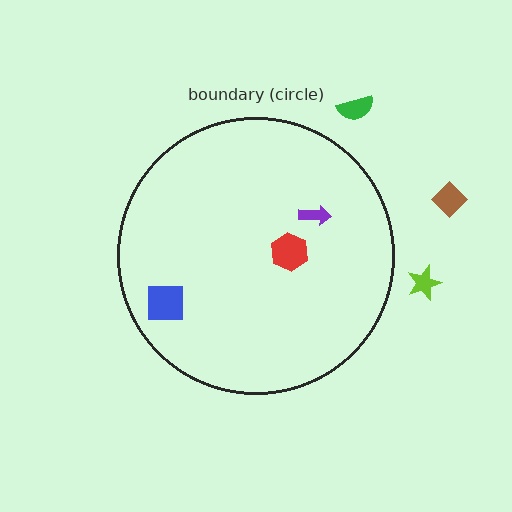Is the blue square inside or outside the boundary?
Inside.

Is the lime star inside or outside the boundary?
Outside.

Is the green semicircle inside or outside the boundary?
Outside.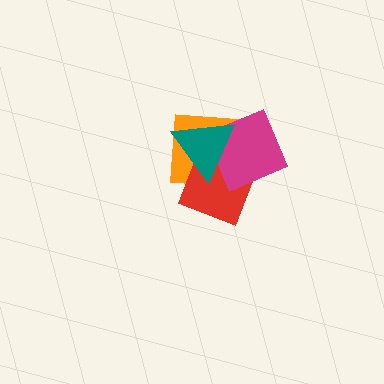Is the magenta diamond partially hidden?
Yes, it is partially covered by another shape.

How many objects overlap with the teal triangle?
3 objects overlap with the teal triangle.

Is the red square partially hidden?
Yes, it is partially covered by another shape.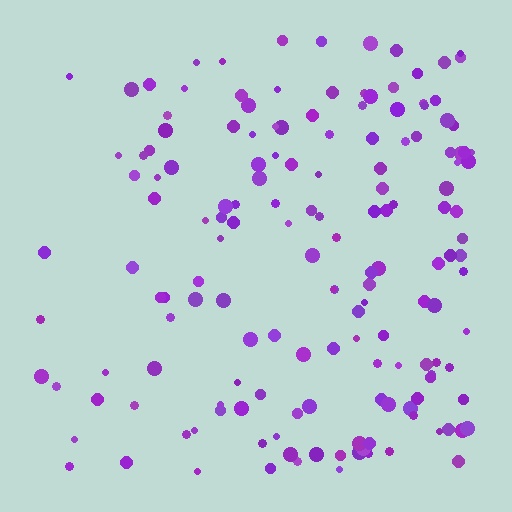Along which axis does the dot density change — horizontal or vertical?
Horizontal.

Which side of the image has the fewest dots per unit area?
The left.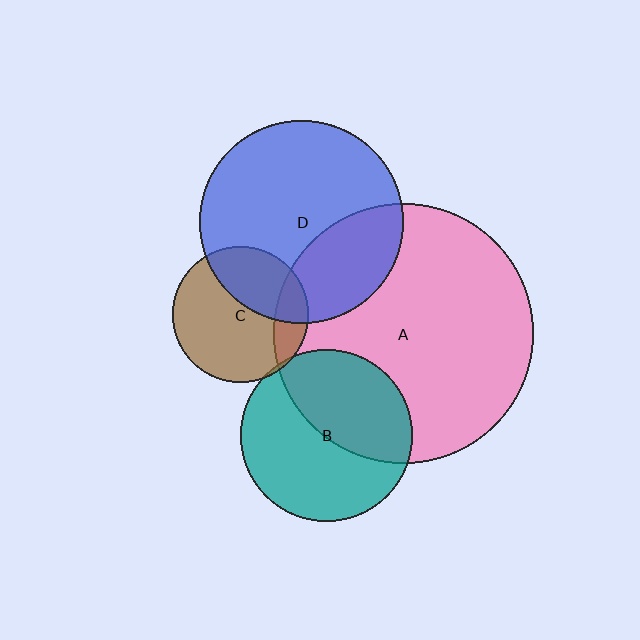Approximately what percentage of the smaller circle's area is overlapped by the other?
Approximately 5%.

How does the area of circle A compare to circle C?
Approximately 3.6 times.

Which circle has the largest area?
Circle A (pink).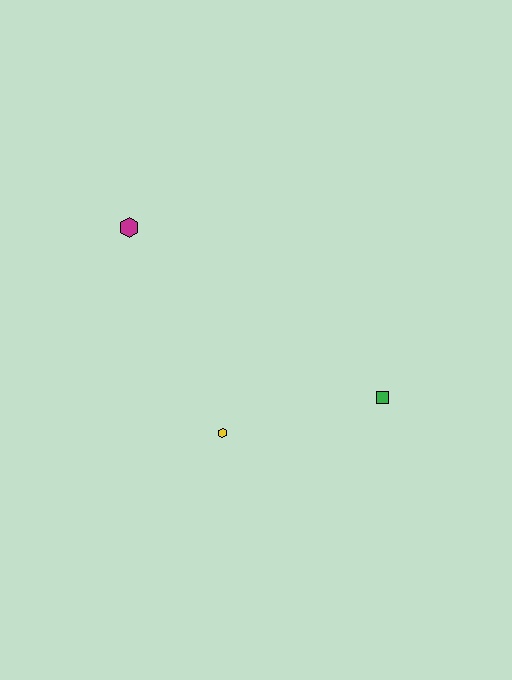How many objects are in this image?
There are 3 objects.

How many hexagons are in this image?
There are 2 hexagons.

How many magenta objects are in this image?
There is 1 magenta object.